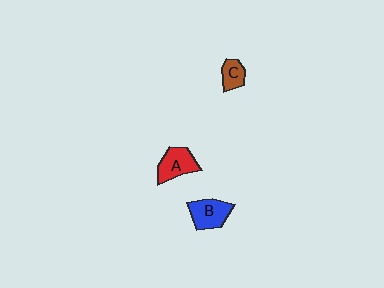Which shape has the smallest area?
Shape C (brown).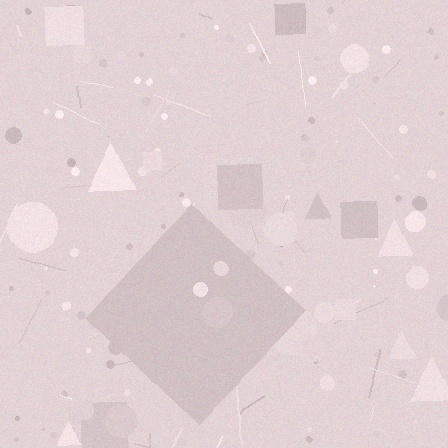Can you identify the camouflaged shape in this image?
The camouflaged shape is a diamond.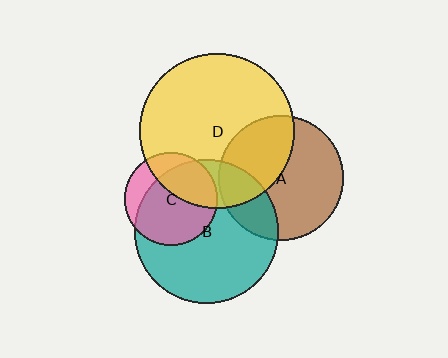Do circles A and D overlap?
Yes.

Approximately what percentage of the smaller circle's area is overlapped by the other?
Approximately 40%.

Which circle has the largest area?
Circle D (yellow).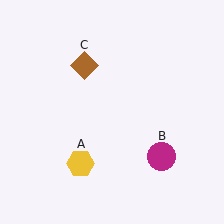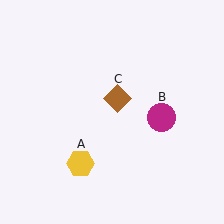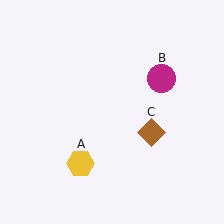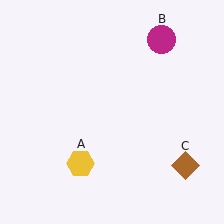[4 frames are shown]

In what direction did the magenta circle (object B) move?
The magenta circle (object B) moved up.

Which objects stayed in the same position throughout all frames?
Yellow hexagon (object A) remained stationary.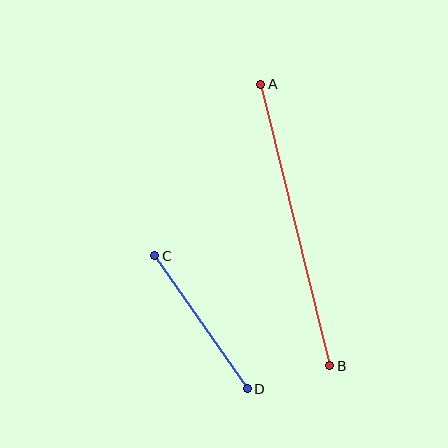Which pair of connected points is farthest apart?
Points A and B are farthest apart.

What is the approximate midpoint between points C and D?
The midpoint is at approximately (201, 322) pixels.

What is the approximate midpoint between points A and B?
The midpoint is at approximately (295, 225) pixels.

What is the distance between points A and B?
The distance is approximately 290 pixels.